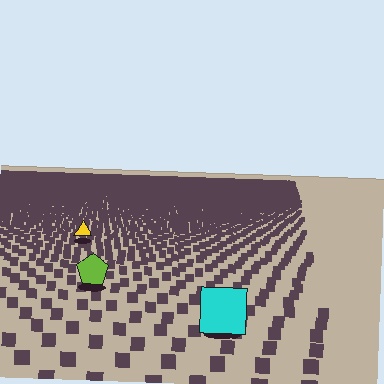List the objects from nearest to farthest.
From nearest to farthest: the cyan square, the lime pentagon, the yellow triangle.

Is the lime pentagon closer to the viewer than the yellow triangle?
Yes. The lime pentagon is closer — you can tell from the texture gradient: the ground texture is coarser near it.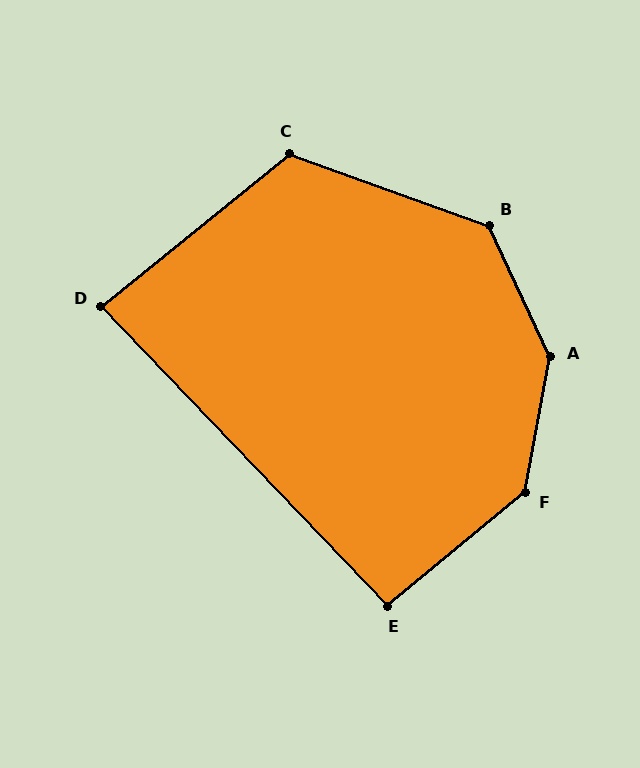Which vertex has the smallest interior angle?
D, at approximately 85 degrees.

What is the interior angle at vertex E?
Approximately 94 degrees (approximately right).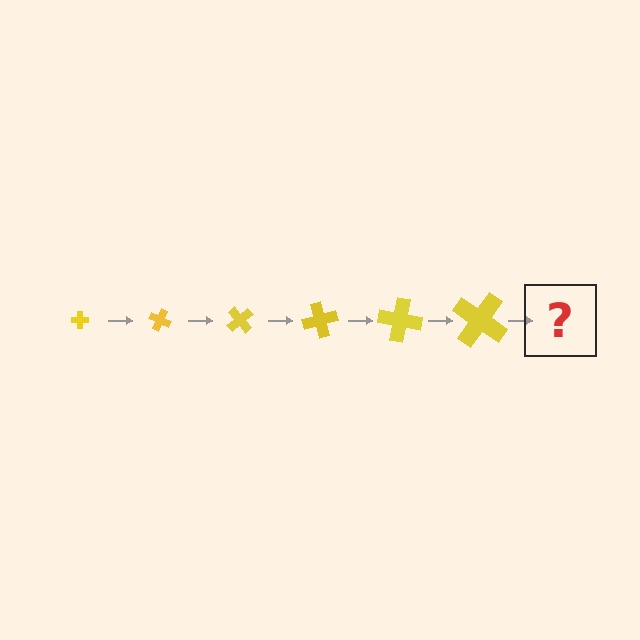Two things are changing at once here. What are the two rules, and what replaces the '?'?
The two rules are that the cross grows larger each step and it rotates 25 degrees each step. The '?' should be a cross, larger than the previous one and rotated 150 degrees from the start.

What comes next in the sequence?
The next element should be a cross, larger than the previous one and rotated 150 degrees from the start.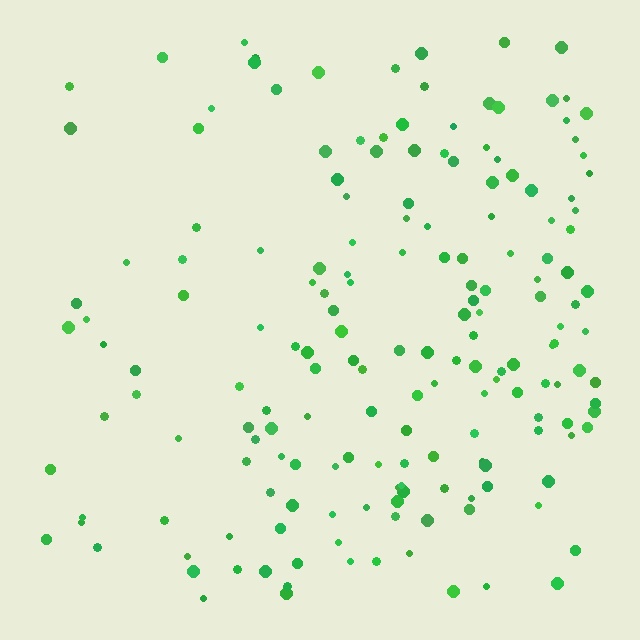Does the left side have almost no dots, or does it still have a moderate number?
Still a moderate number, just noticeably fewer than the right.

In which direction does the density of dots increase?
From left to right, with the right side densest.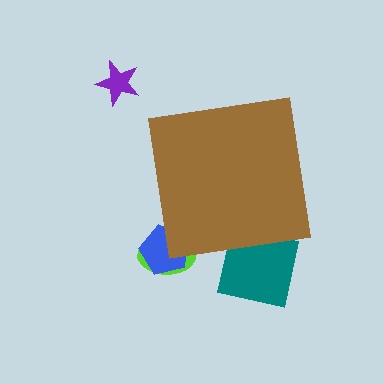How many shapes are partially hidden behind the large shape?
3 shapes are partially hidden.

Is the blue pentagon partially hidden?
Yes, the blue pentagon is partially hidden behind the brown square.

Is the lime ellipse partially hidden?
Yes, the lime ellipse is partially hidden behind the brown square.